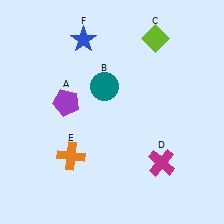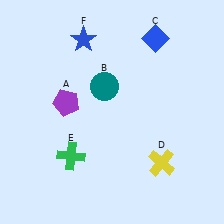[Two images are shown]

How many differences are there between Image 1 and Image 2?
There are 3 differences between the two images.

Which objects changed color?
C changed from lime to blue. D changed from magenta to yellow. E changed from orange to green.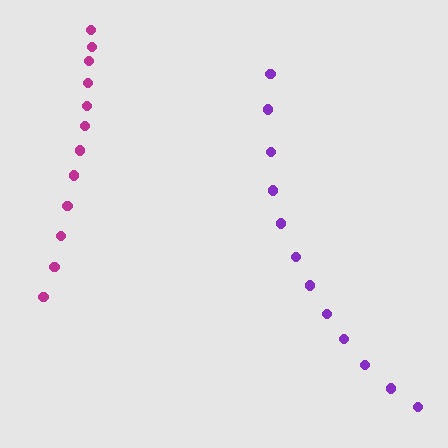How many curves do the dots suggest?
There are 2 distinct paths.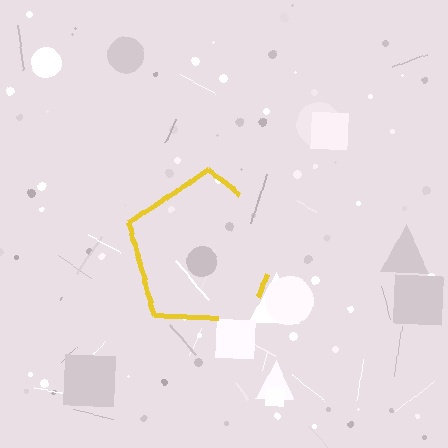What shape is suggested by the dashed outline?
The dashed outline suggests a pentagon.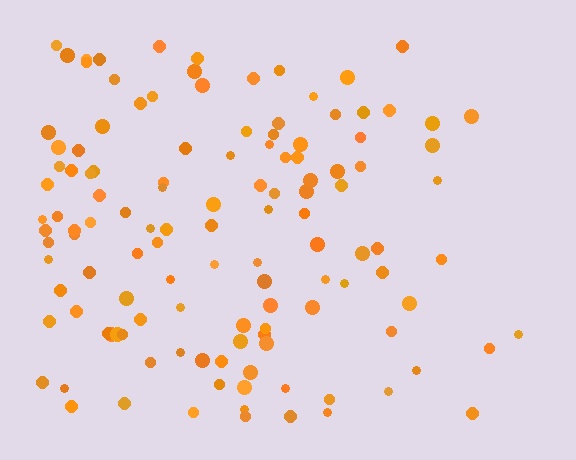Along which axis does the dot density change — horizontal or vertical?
Horizontal.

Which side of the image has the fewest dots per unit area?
The right.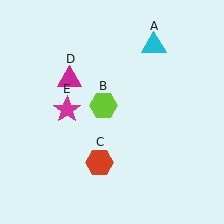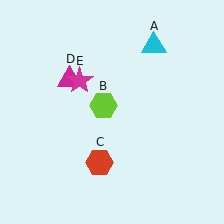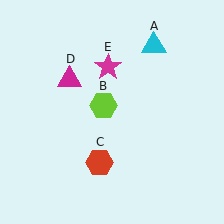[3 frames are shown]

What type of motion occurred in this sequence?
The magenta star (object E) rotated clockwise around the center of the scene.